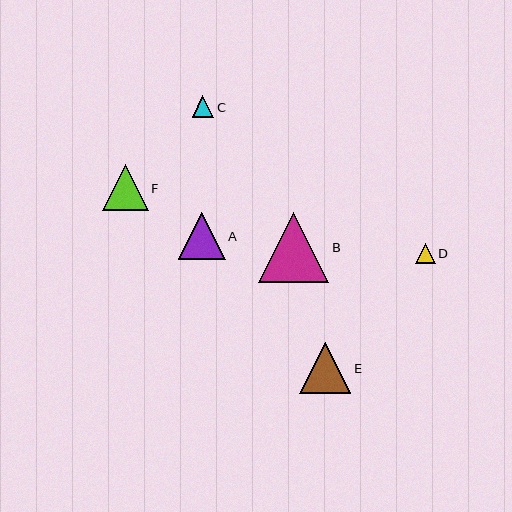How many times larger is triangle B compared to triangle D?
Triangle B is approximately 3.5 times the size of triangle D.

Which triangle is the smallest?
Triangle D is the smallest with a size of approximately 20 pixels.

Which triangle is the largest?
Triangle B is the largest with a size of approximately 70 pixels.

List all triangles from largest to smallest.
From largest to smallest: B, E, A, F, C, D.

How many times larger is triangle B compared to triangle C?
Triangle B is approximately 3.2 times the size of triangle C.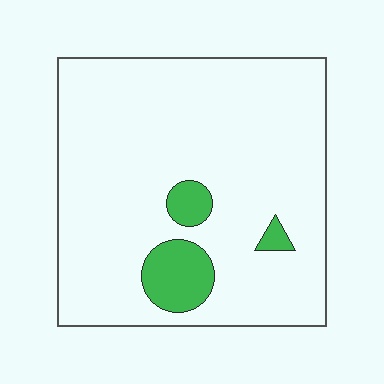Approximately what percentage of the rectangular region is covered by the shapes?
Approximately 10%.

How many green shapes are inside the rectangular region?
3.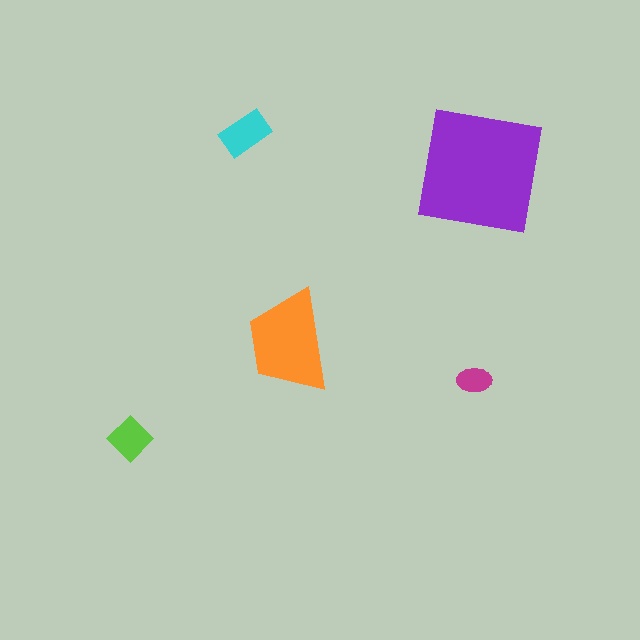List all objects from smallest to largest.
The magenta ellipse, the lime diamond, the cyan rectangle, the orange trapezoid, the purple square.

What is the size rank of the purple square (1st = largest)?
1st.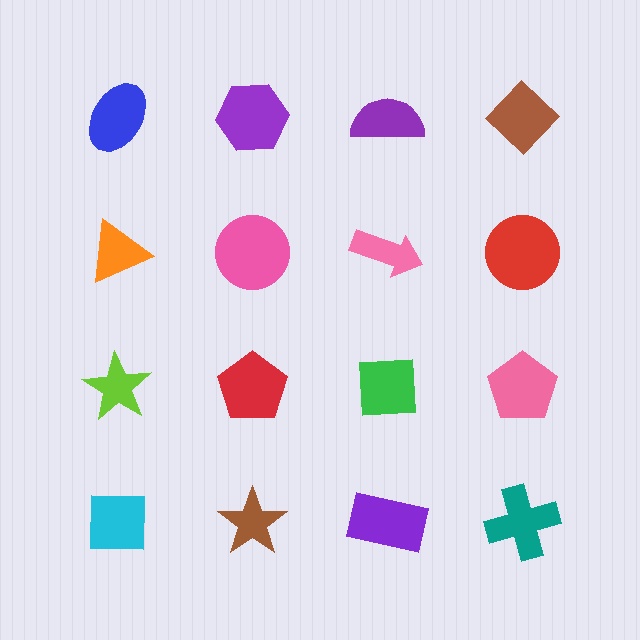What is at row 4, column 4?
A teal cross.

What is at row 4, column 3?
A purple rectangle.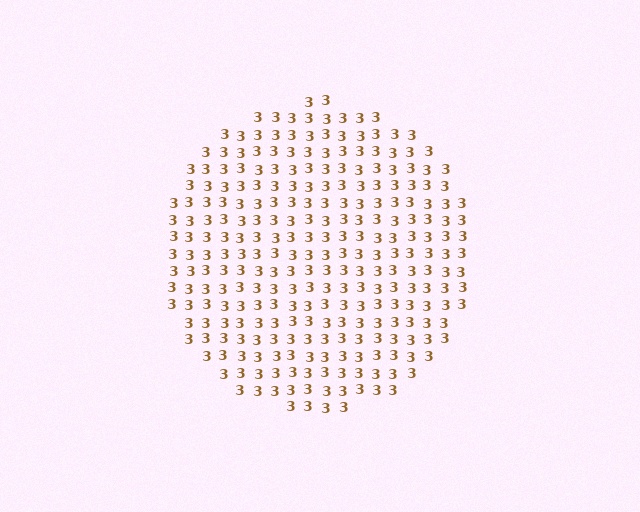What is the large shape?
The large shape is a circle.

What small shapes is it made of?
It is made of small digit 3's.